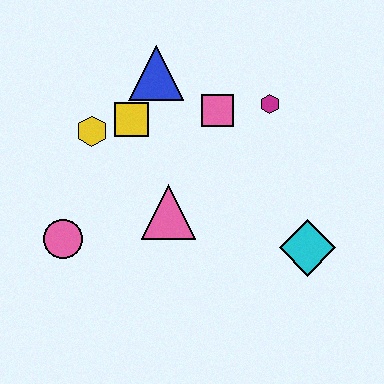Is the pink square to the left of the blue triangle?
No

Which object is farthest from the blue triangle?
The cyan diamond is farthest from the blue triangle.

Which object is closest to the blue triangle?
The yellow square is closest to the blue triangle.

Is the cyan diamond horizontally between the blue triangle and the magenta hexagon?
No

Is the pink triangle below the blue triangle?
Yes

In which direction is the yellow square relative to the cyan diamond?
The yellow square is to the left of the cyan diamond.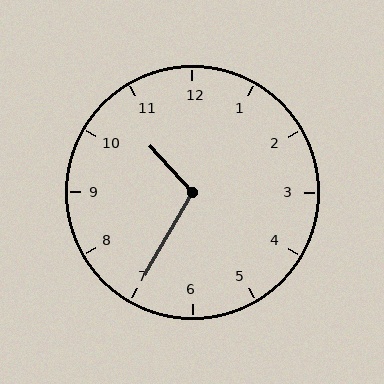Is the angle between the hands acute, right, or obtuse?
It is obtuse.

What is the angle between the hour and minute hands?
Approximately 108 degrees.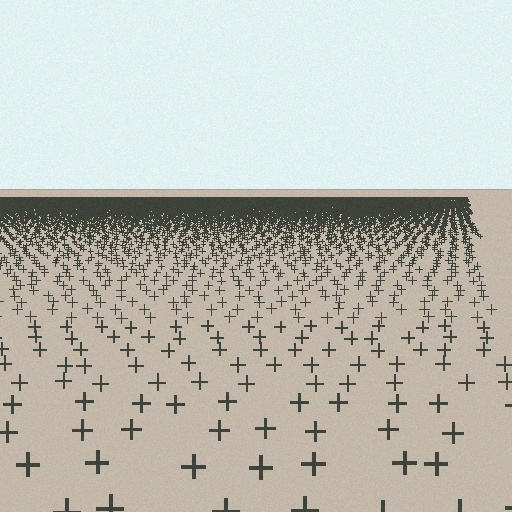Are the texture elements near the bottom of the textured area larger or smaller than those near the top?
Larger. Near the bottom, elements are closer to the viewer and appear at a bigger on-screen size.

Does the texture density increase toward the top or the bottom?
Density increases toward the top.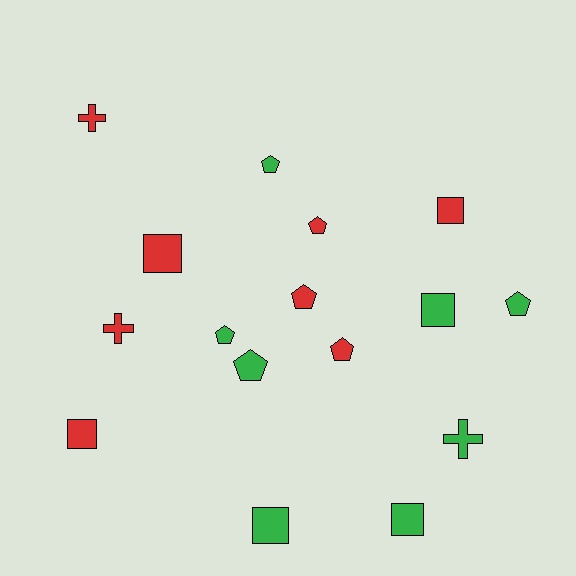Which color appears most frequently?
Red, with 8 objects.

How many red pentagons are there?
There are 3 red pentagons.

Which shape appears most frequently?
Pentagon, with 7 objects.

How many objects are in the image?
There are 16 objects.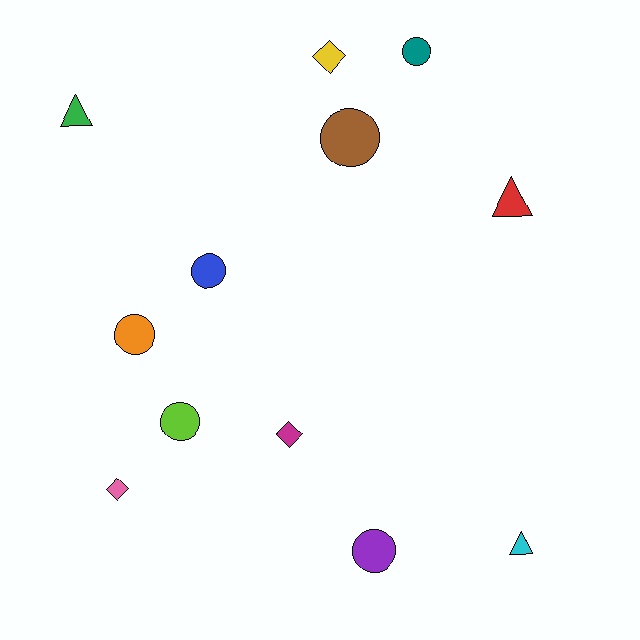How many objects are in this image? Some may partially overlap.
There are 12 objects.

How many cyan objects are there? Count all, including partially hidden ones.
There is 1 cyan object.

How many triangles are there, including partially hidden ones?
There are 3 triangles.